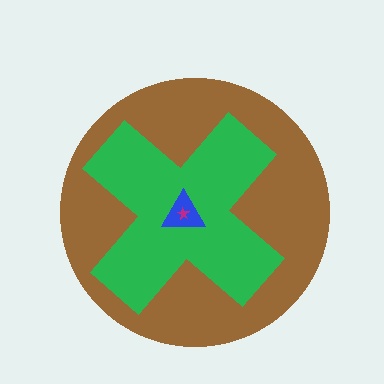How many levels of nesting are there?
4.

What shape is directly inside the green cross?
The blue triangle.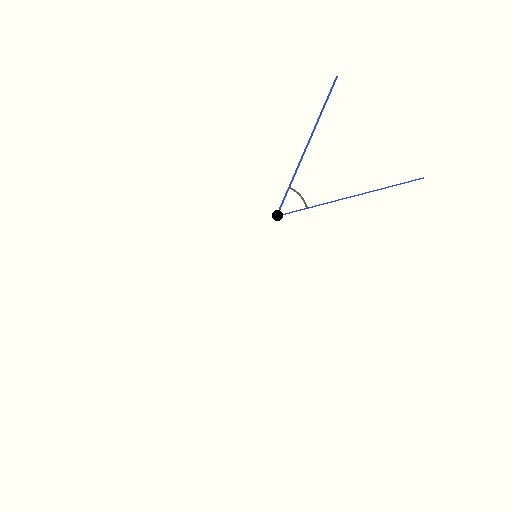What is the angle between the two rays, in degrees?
Approximately 52 degrees.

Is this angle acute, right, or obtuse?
It is acute.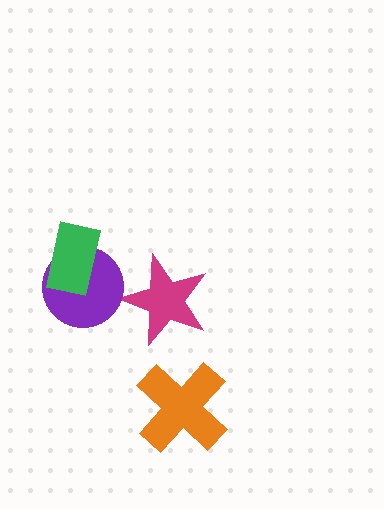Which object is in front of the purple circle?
The green rectangle is in front of the purple circle.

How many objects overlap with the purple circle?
1 object overlaps with the purple circle.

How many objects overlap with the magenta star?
0 objects overlap with the magenta star.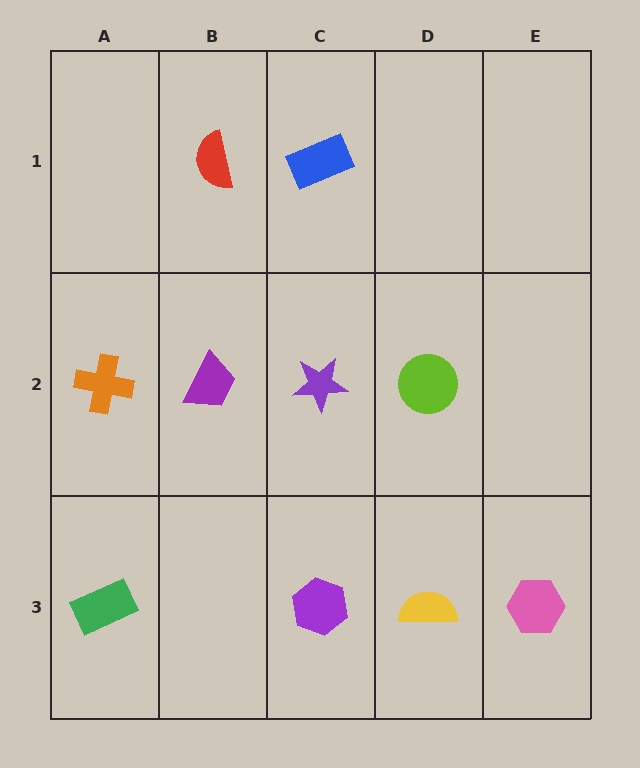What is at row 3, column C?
A purple hexagon.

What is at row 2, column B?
A purple trapezoid.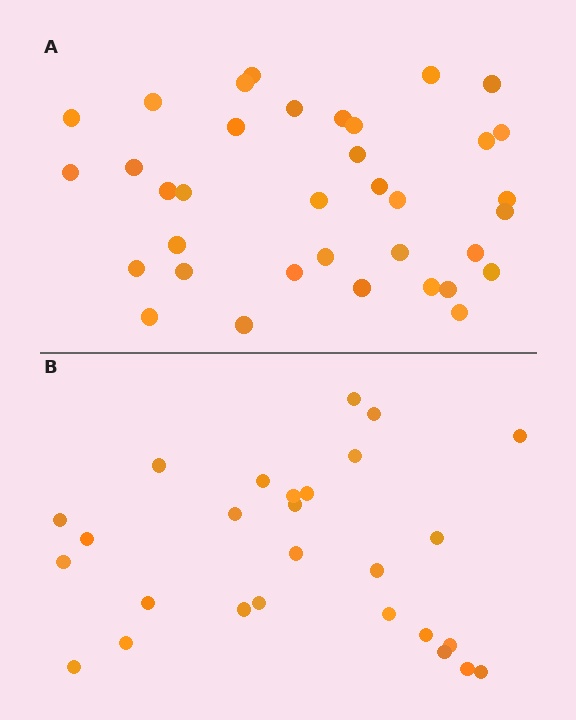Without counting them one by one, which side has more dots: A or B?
Region A (the top region) has more dots.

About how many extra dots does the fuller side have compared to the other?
Region A has roughly 8 or so more dots than region B.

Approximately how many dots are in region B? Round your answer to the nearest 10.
About 30 dots. (The exact count is 27, which rounds to 30.)